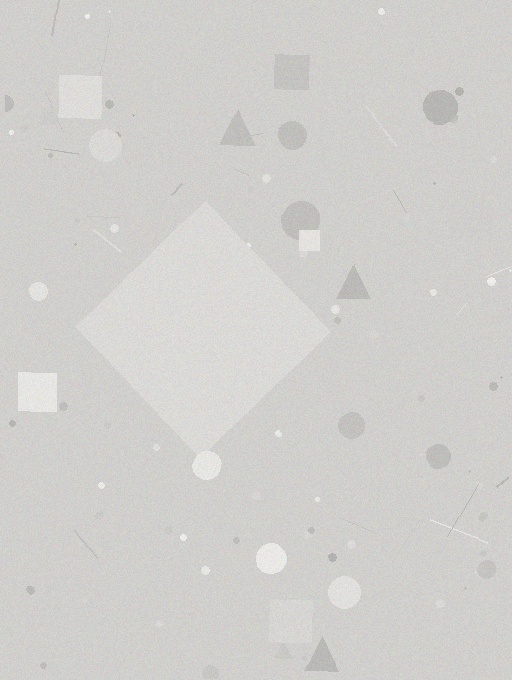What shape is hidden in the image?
A diamond is hidden in the image.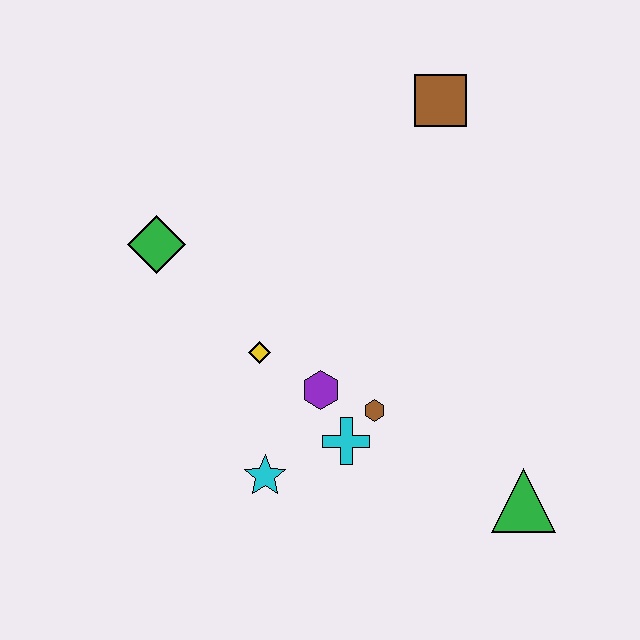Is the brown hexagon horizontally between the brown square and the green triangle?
No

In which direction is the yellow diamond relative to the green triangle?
The yellow diamond is to the left of the green triangle.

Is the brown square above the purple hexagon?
Yes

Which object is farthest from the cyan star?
The brown square is farthest from the cyan star.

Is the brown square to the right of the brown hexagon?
Yes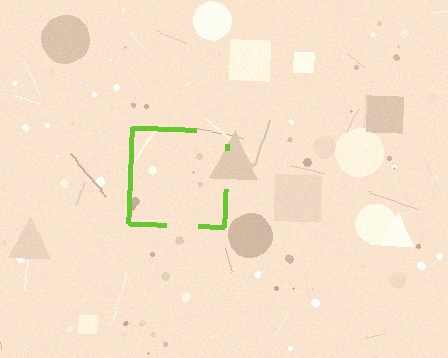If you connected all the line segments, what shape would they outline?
They would outline a square.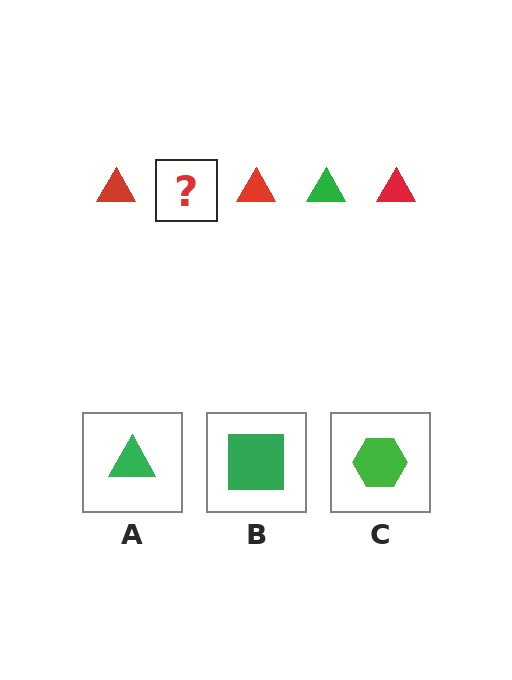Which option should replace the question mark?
Option A.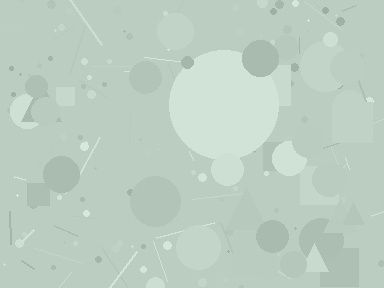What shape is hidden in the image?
A circle is hidden in the image.